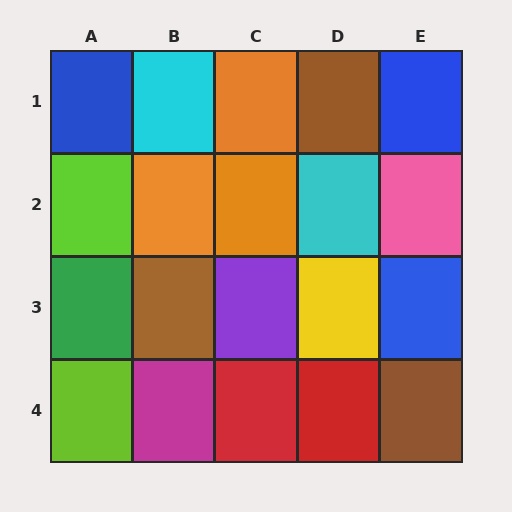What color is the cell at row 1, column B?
Cyan.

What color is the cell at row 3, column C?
Purple.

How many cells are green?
1 cell is green.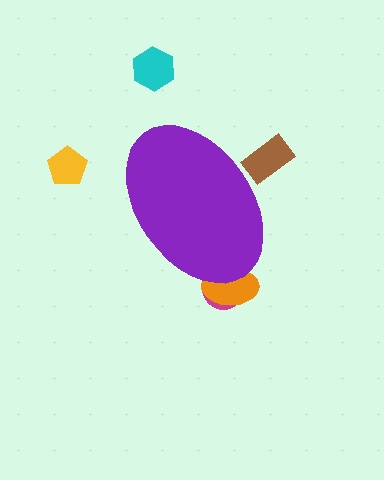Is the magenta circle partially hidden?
Yes, the magenta circle is partially hidden behind the purple ellipse.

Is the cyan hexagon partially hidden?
No, the cyan hexagon is fully visible.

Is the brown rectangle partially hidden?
Yes, the brown rectangle is partially hidden behind the purple ellipse.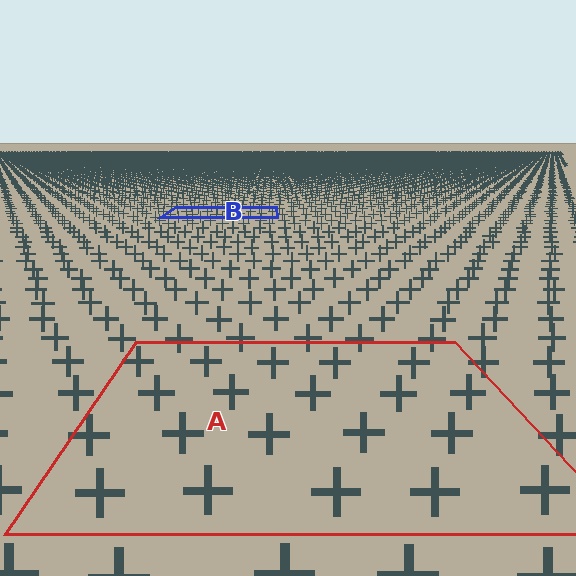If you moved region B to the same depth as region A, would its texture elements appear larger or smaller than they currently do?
They would appear larger. At a closer depth, the same texture elements are projected at a bigger on-screen size.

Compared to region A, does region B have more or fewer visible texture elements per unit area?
Region B has more texture elements per unit area — they are packed more densely because it is farther away.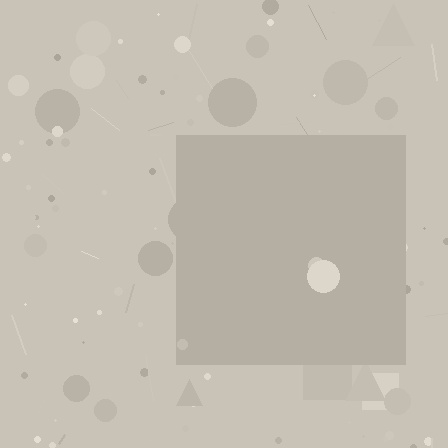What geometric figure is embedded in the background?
A square is embedded in the background.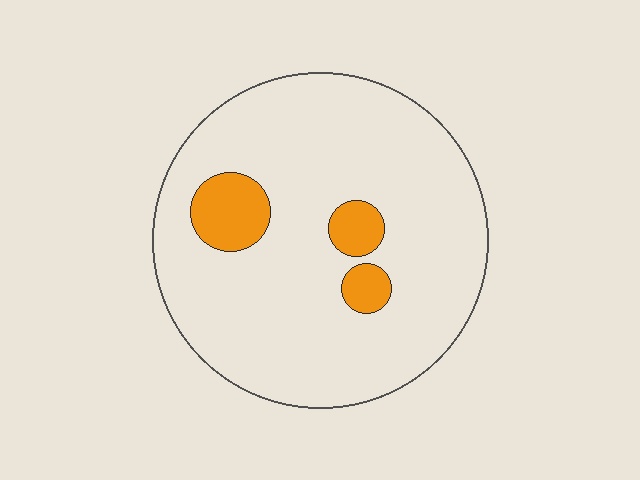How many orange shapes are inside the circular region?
3.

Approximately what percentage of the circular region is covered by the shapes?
Approximately 10%.